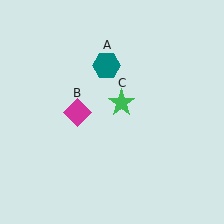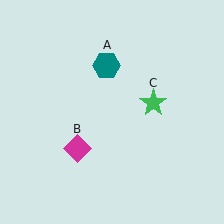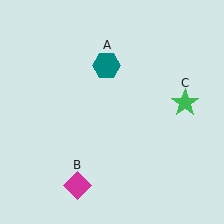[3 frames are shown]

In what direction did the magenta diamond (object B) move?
The magenta diamond (object B) moved down.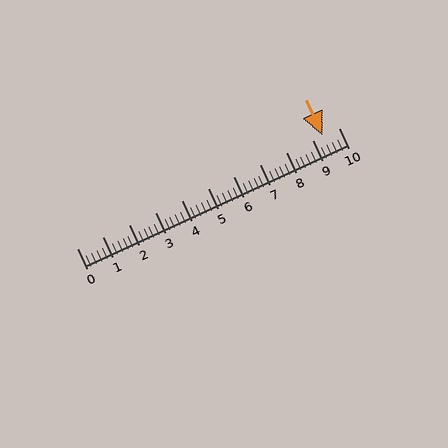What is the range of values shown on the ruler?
The ruler shows values from 0 to 10.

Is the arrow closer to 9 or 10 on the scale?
The arrow is closer to 9.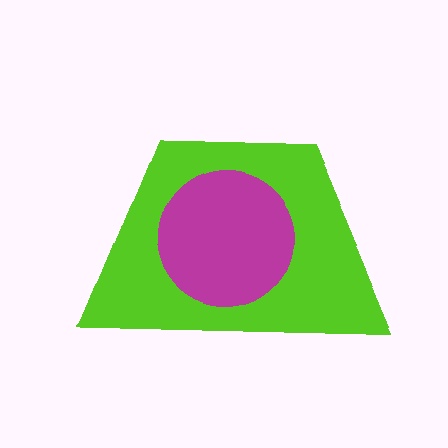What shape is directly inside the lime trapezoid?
The magenta circle.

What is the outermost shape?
The lime trapezoid.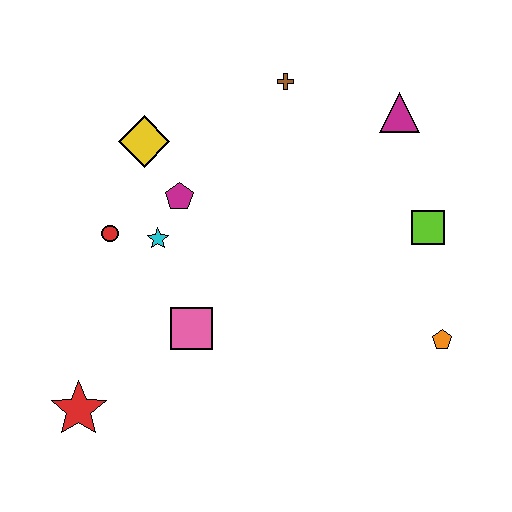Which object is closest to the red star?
The pink square is closest to the red star.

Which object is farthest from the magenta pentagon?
The orange pentagon is farthest from the magenta pentagon.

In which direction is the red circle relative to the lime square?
The red circle is to the left of the lime square.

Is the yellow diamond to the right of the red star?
Yes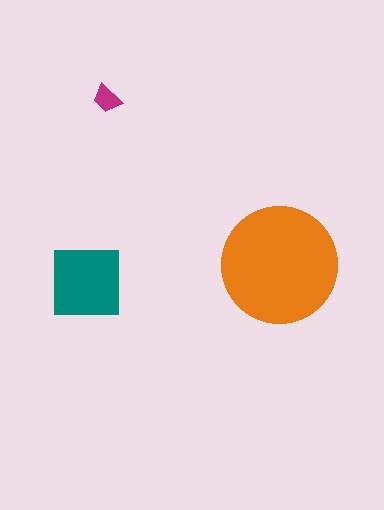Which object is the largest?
The orange circle.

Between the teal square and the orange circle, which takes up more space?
The orange circle.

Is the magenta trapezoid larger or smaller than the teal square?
Smaller.